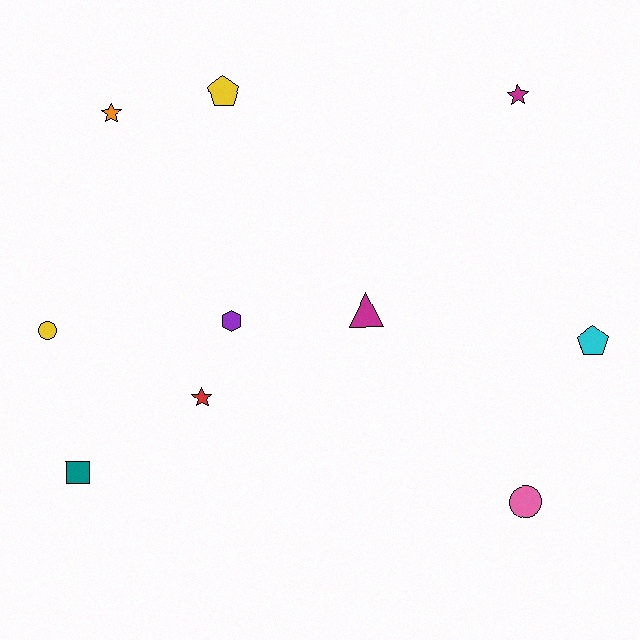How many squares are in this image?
There is 1 square.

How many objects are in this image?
There are 10 objects.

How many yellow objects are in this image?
There are 2 yellow objects.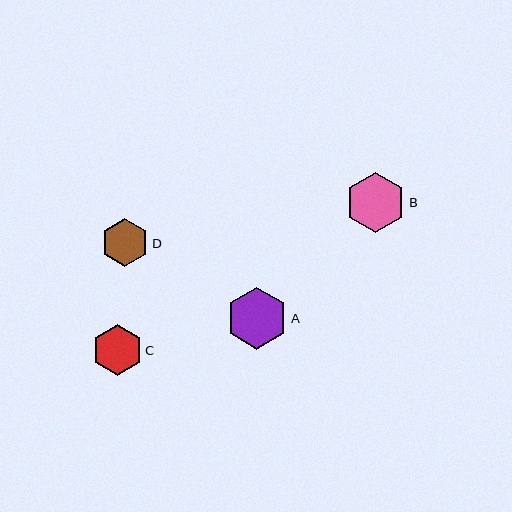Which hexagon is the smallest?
Hexagon D is the smallest with a size of approximately 48 pixels.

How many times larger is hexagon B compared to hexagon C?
Hexagon B is approximately 1.2 times the size of hexagon C.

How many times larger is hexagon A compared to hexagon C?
Hexagon A is approximately 1.2 times the size of hexagon C.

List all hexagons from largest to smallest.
From largest to smallest: A, B, C, D.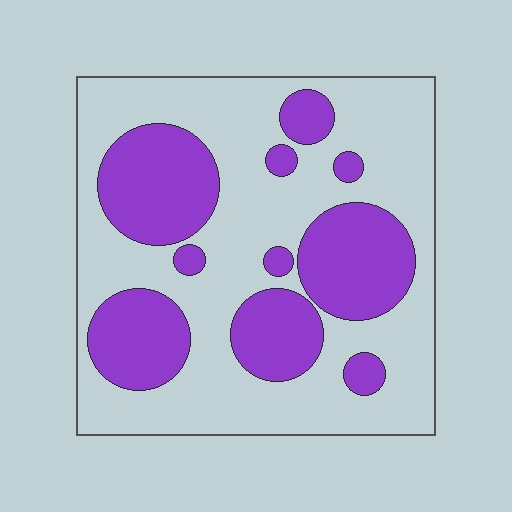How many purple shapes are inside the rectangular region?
10.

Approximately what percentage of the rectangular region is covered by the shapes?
Approximately 35%.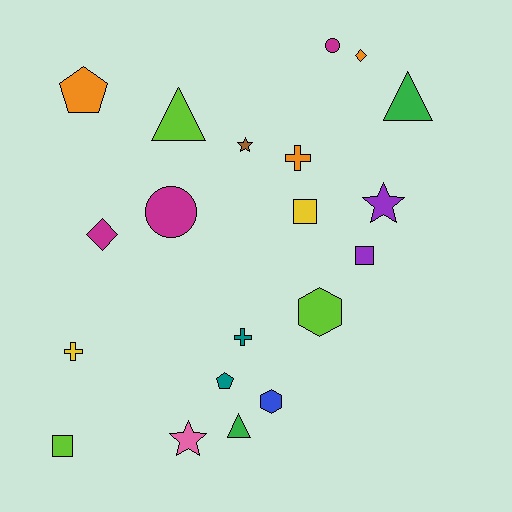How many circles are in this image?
There are 2 circles.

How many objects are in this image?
There are 20 objects.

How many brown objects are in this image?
There is 1 brown object.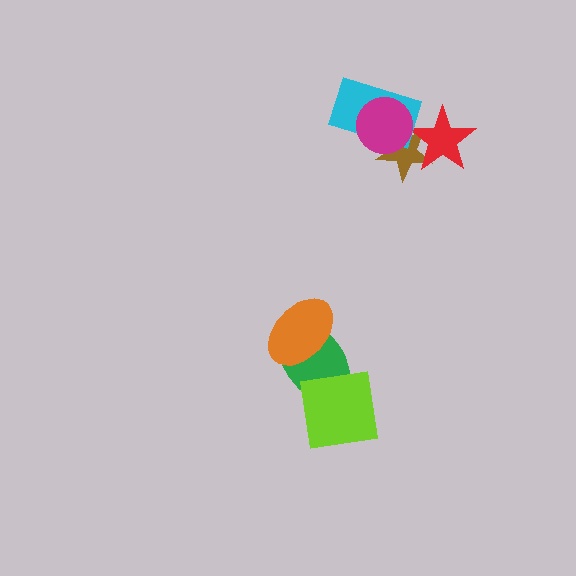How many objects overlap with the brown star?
3 objects overlap with the brown star.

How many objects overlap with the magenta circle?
2 objects overlap with the magenta circle.